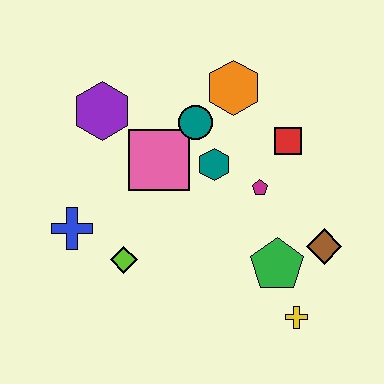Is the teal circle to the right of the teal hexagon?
No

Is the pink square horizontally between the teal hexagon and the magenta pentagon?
No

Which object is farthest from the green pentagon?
The purple hexagon is farthest from the green pentagon.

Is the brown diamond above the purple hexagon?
No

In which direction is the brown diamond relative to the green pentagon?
The brown diamond is to the right of the green pentagon.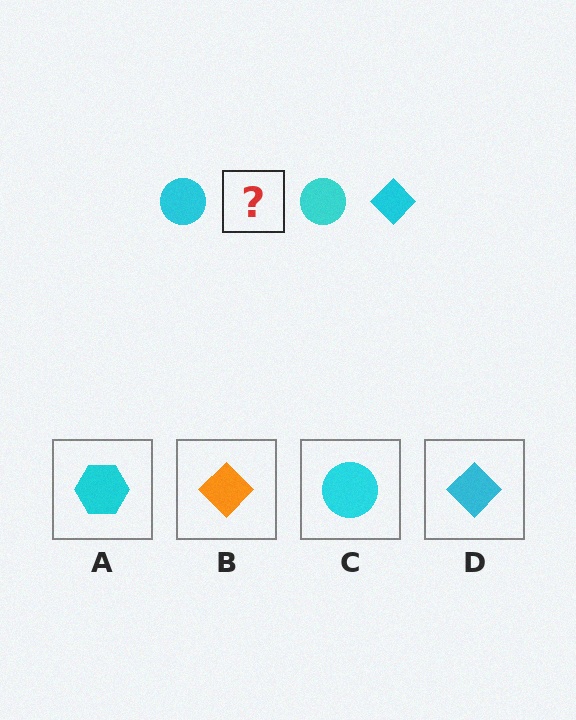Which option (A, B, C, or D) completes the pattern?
D.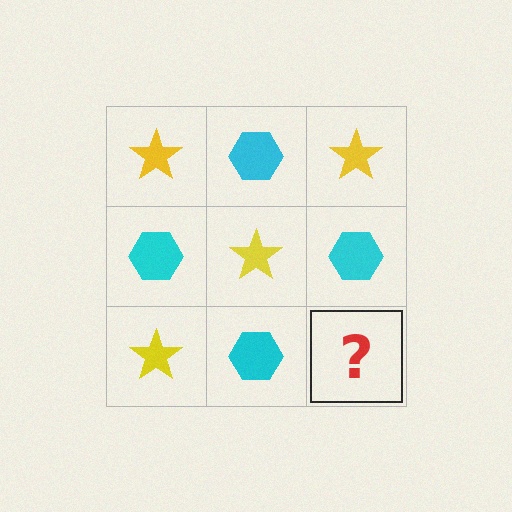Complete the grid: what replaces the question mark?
The question mark should be replaced with a yellow star.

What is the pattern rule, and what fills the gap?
The rule is that it alternates yellow star and cyan hexagon in a checkerboard pattern. The gap should be filled with a yellow star.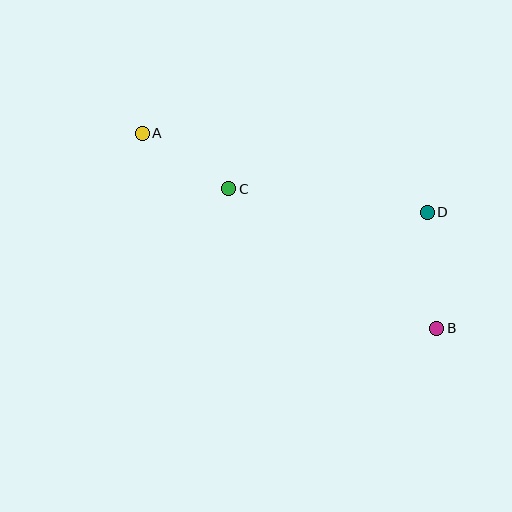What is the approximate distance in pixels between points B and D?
The distance between B and D is approximately 117 pixels.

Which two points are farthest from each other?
Points A and B are farthest from each other.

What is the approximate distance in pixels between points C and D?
The distance between C and D is approximately 200 pixels.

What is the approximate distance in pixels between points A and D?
The distance between A and D is approximately 296 pixels.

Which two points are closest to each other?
Points A and C are closest to each other.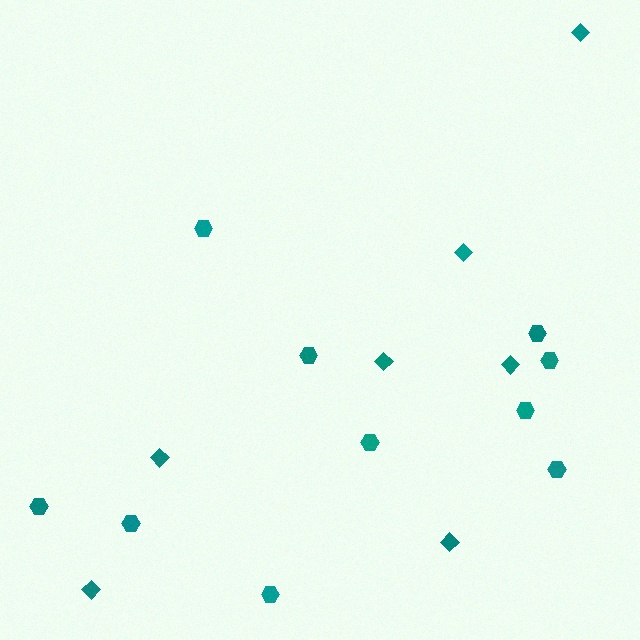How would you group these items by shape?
There are 2 groups: one group of hexagons (10) and one group of diamonds (7).